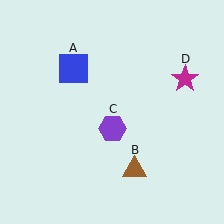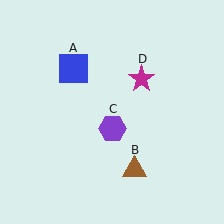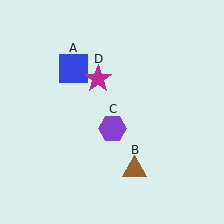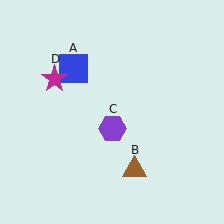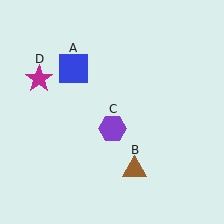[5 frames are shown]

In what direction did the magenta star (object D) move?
The magenta star (object D) moved left.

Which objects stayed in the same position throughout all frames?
Blue square (object A) and brown triangle (object B) and purple hexagon (object C) remained stationary.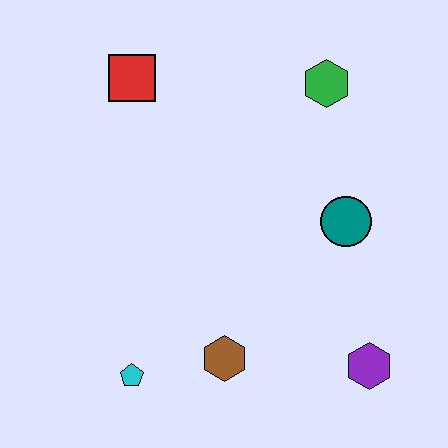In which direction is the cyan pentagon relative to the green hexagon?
The cyan pentagon is below the green hexagon.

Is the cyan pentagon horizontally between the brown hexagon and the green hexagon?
No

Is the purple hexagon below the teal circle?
Yes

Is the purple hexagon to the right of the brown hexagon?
Yes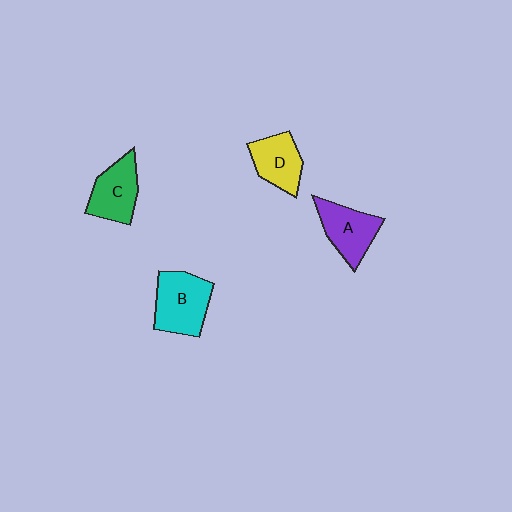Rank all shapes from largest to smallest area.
From largest to smallest: B (cyan), A (purple), C (green), D (yellow).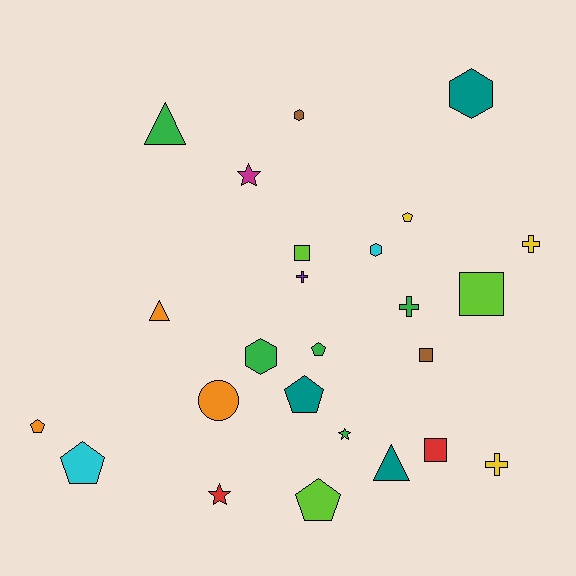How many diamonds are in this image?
There are no diamonds.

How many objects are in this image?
There are 25 objects.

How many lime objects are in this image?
There are 3 lime objects.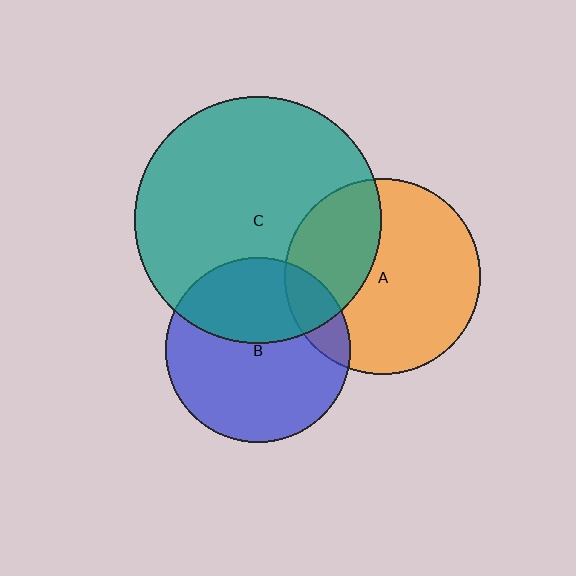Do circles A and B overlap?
Yes.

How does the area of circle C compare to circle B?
Approximately 1.8 times.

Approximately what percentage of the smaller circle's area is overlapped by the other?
Approximately 15%.